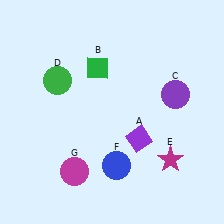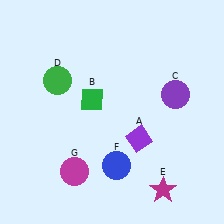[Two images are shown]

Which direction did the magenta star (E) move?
The magenta star (E) moved down.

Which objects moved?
The objects that moved are: the green diamond (B), the magenta star (E).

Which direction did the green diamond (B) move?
The green diamond (B) moved down.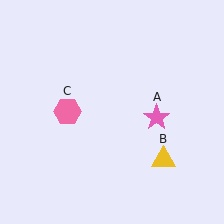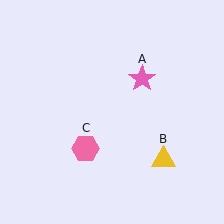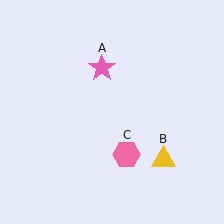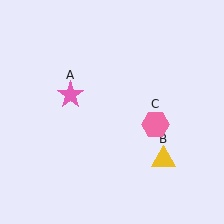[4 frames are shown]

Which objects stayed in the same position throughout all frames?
Yellow triangle (object B) remained stationary.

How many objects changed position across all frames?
2 objects changed position: pink star (object A), pink hexagon (object C).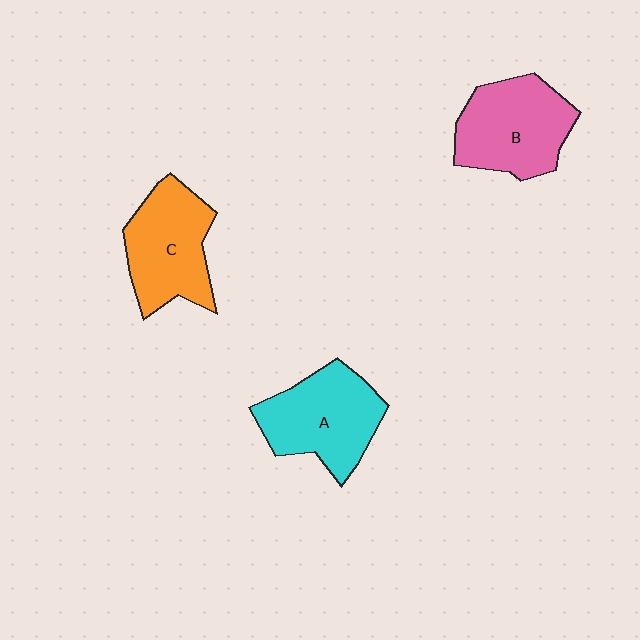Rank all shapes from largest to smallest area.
From largest to smallest: B (pink), A (cyan), C (orange).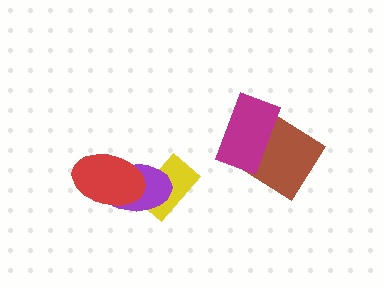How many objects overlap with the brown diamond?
1 object overlaps with the brown diamond.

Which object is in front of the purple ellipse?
The red ellipse is in front of the purple ellipse.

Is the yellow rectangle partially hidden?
Yes, it is partially covered by another shape.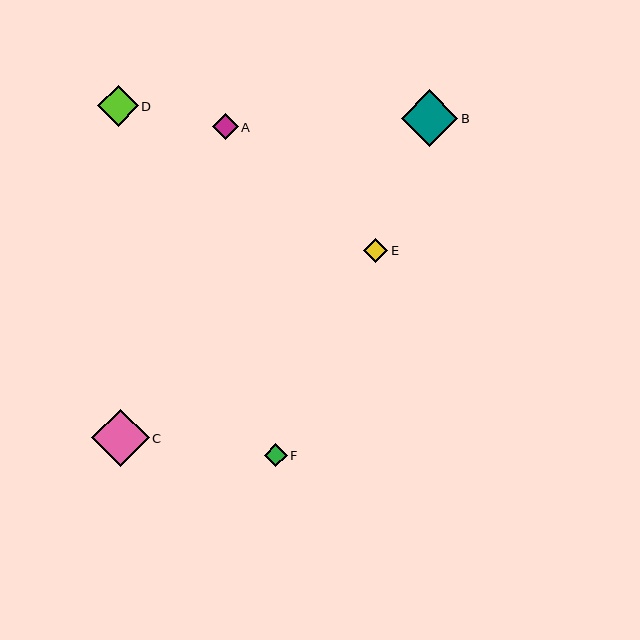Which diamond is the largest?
Diamond C is the largest with a size of approximately 58 pixels.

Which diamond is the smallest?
Diamond F is the smallest with a size of approximately 23 pixels.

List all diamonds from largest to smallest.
From largest to smallest: C, B, D, A, E, F.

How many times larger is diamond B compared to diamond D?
Diamond B is approximately 1.4 times the size of diamond D.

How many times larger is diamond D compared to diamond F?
Diamond D is approximately 1.8 times the size of diamond F.